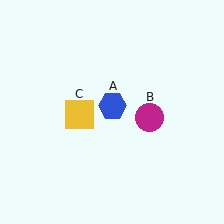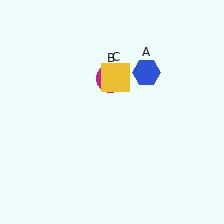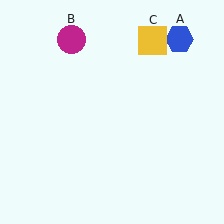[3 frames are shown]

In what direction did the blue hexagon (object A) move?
The blue hexagon (object A) moved up and to the right.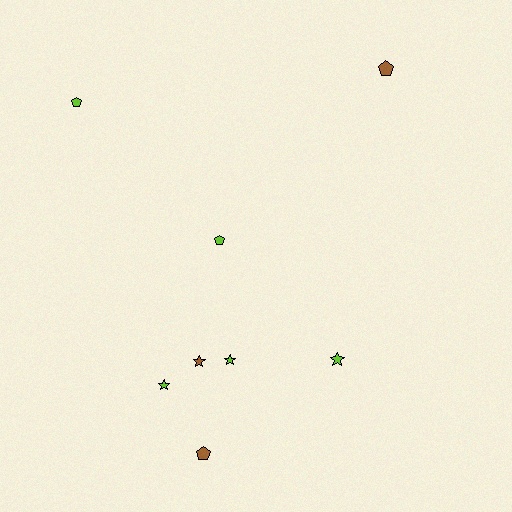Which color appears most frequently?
Lime, with 5 objects.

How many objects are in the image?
There are 8 objects.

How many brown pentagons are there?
There are 2 brown pentagons.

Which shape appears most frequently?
Pentagon, with 4 objects.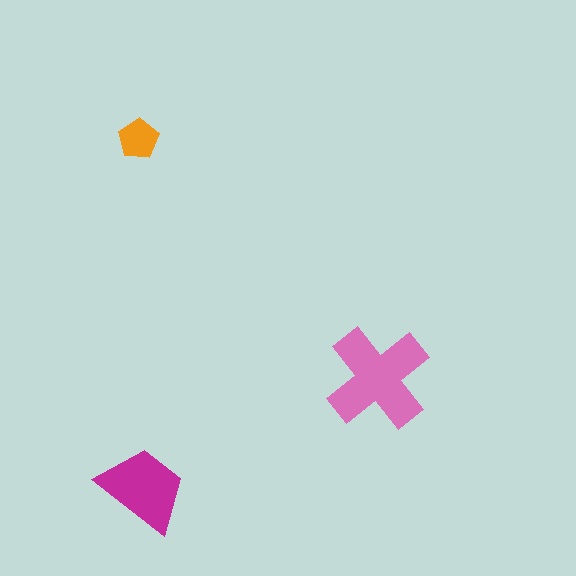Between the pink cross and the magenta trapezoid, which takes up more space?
The pink cross.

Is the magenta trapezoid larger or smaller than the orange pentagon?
Larger.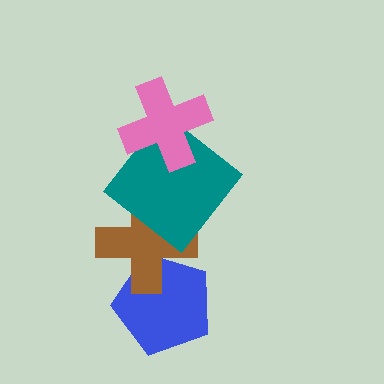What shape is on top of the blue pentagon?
The brown cross is on top of the blue pentagon.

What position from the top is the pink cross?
The pink cross is 1st from the top.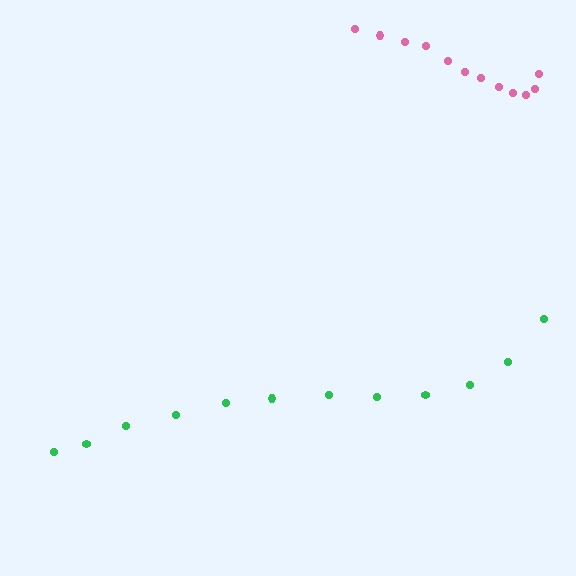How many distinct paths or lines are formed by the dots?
There are 2 distinct paths.